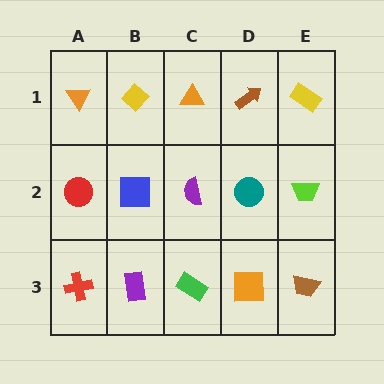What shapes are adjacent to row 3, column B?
A blue square (row 2, column B), a red cross (row 3, column A), a green rectangle (row 3, column C).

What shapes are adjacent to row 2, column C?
An orange triangle (row 1, column C), a green rectangle (row 3, column C), a blue square (row 2, column B), a teal circle (row 2, column D).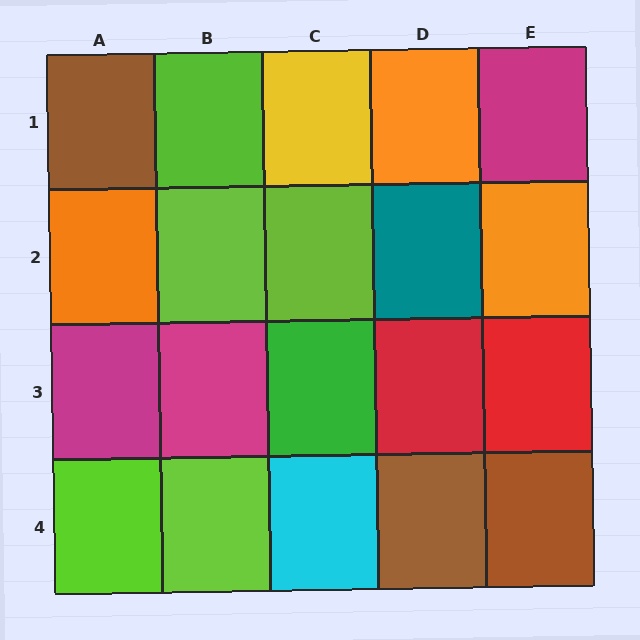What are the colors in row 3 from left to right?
Magenta, magenta, green, red, red.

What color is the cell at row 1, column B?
Lime.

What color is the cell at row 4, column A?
Lime.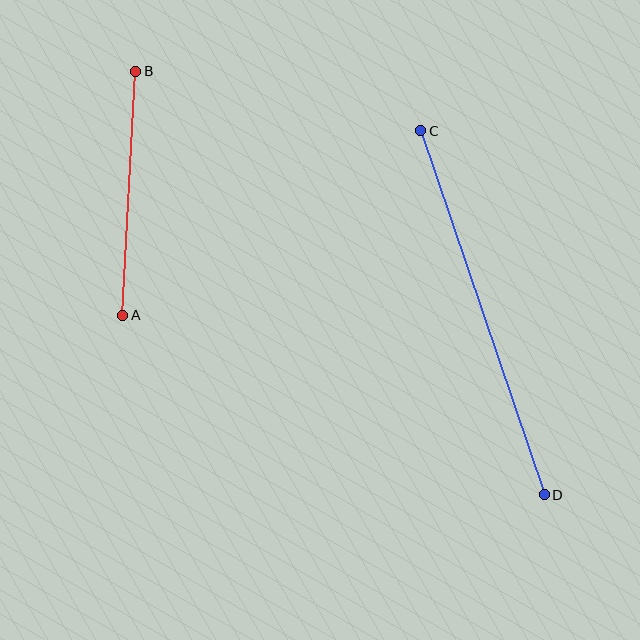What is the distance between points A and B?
The distance is approximately 245 pixels.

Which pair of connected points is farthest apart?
Points C and D are farthest apart.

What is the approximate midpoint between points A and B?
The midpoint is at approximately (129, 193) pixels.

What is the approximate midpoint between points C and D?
The midpoint is at approximately (483, 313) pixels.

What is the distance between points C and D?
The distance is approximately 384 pixels.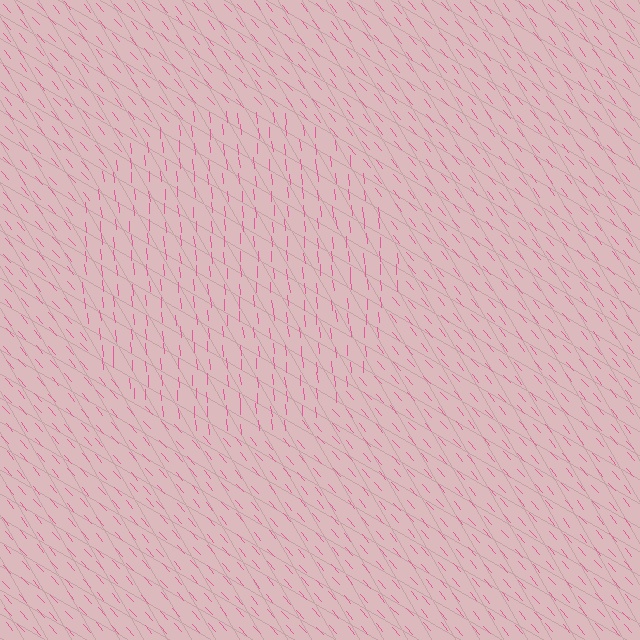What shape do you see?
I see a circle.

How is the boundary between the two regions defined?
The boundary is defined purely by a change in line orientation (approximately 36 degrees difference). All lines are the same color and thickness.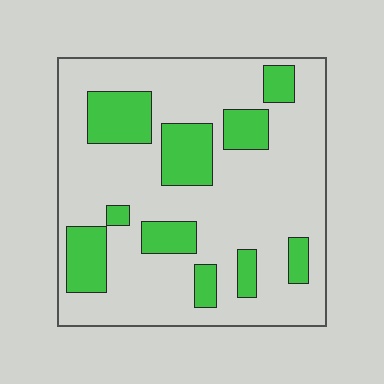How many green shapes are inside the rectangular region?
10.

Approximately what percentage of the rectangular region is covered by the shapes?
Approximately 25%.